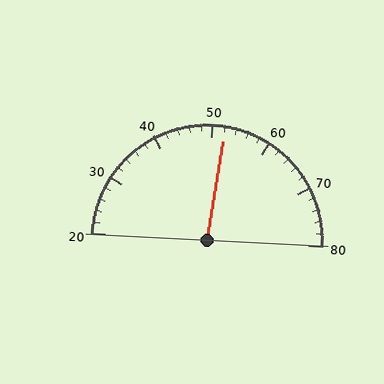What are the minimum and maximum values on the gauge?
The gauge ranges from 20 to 80.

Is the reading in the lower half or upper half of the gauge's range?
The reading is in the upper half of the range (20 to 80).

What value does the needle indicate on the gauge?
The needle indicates approximately 52.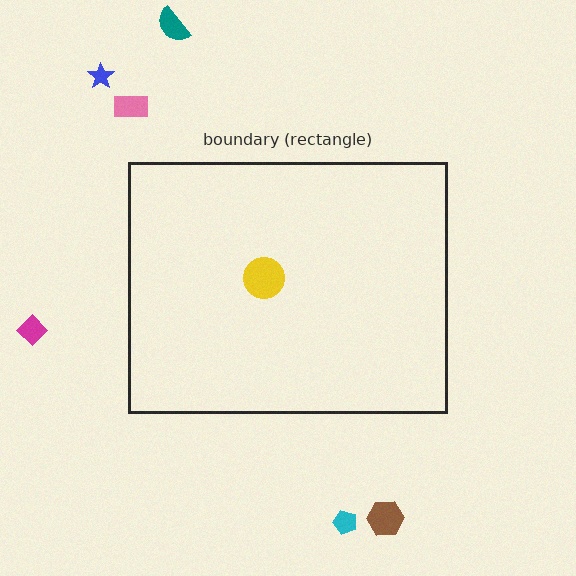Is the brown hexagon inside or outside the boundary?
Outside.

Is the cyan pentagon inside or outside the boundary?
Outside.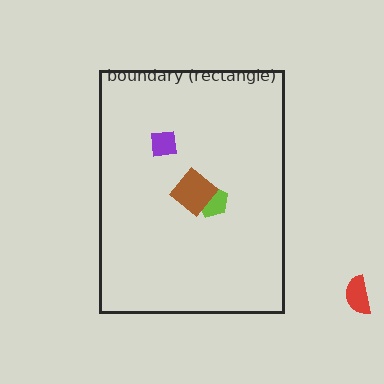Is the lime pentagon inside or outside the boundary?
Inside.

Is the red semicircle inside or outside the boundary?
Outside.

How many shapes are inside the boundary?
3 inside, 1 outside.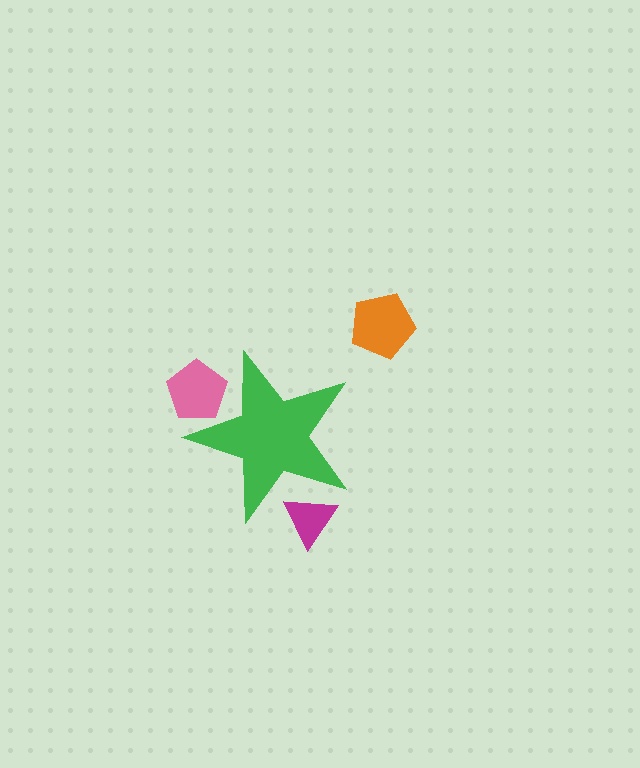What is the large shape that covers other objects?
A green star.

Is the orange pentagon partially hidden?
No, the orange pentagon is fully visible.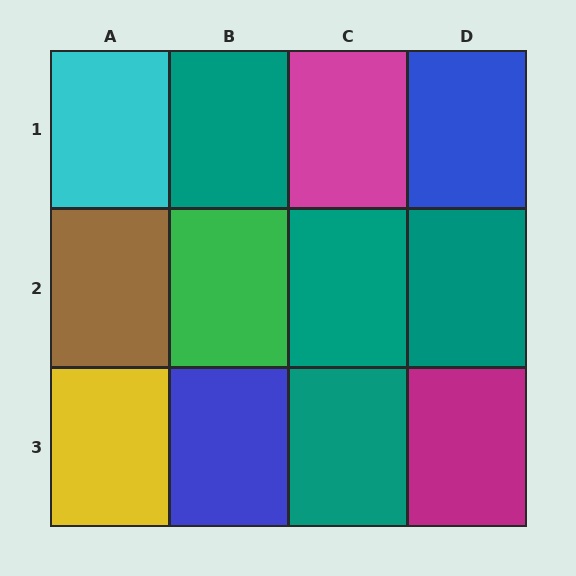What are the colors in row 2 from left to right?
Brown, green, teal, teal.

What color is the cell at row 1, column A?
Cyan.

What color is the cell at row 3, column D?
Magenta.